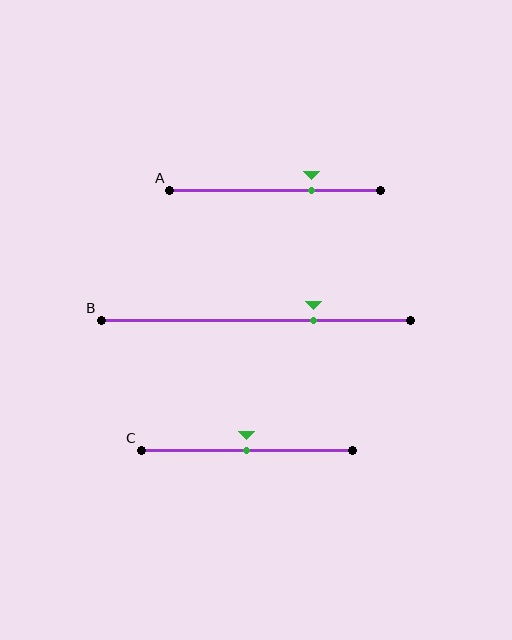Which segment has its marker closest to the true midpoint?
Segment C has its marker closest to the true midpoint.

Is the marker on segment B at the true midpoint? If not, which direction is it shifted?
No, the marker on segment B is shifted to the right by about 19% of the segment length.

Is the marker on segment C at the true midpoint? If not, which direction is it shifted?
Yes, the marker on segment C is at the true midpoint.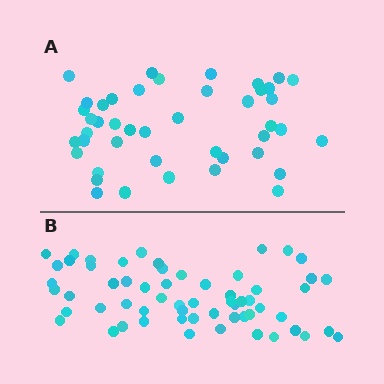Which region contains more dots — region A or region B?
Region B (the bottom region) has more dots.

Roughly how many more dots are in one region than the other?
Region B has approximately 15 more dots than region A.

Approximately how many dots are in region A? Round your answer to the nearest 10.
About 40 dots. (The exact count is 44, which rounds to 40.)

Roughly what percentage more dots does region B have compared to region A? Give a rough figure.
About 35% more.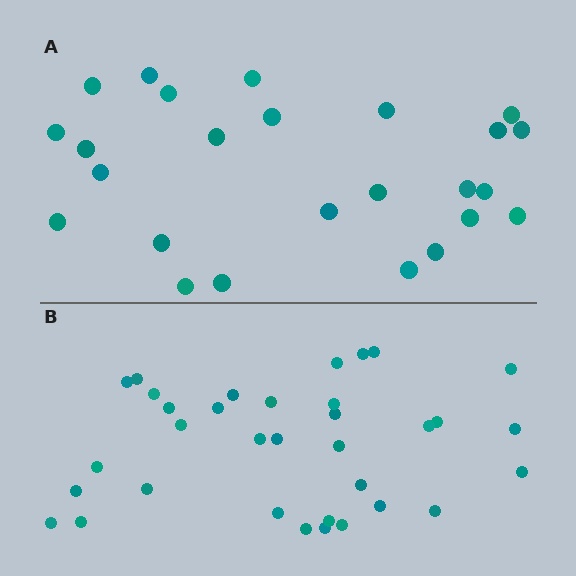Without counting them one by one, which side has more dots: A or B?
Region B (the bottom region) has more dots.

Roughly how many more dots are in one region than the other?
Region B has roughly 8 or so more dots than region A.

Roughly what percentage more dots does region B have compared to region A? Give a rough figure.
About 35% more.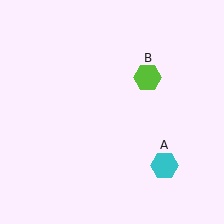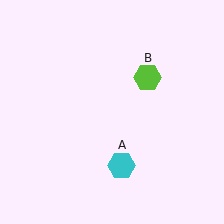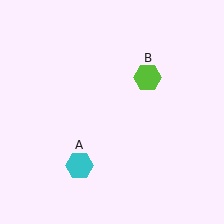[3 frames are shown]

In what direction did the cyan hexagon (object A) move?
The cyan hexagon (object A) moved left.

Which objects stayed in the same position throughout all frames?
Lime hexagon (object B) remained stationary.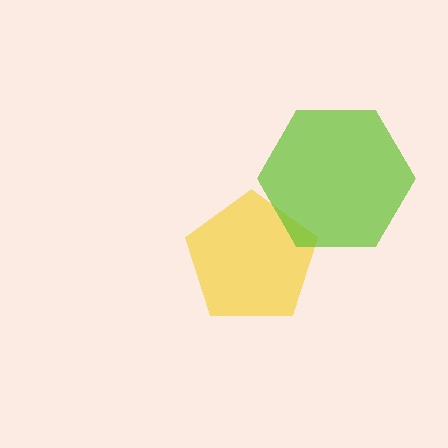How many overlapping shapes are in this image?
There are 2 overlapping shapes in the image.